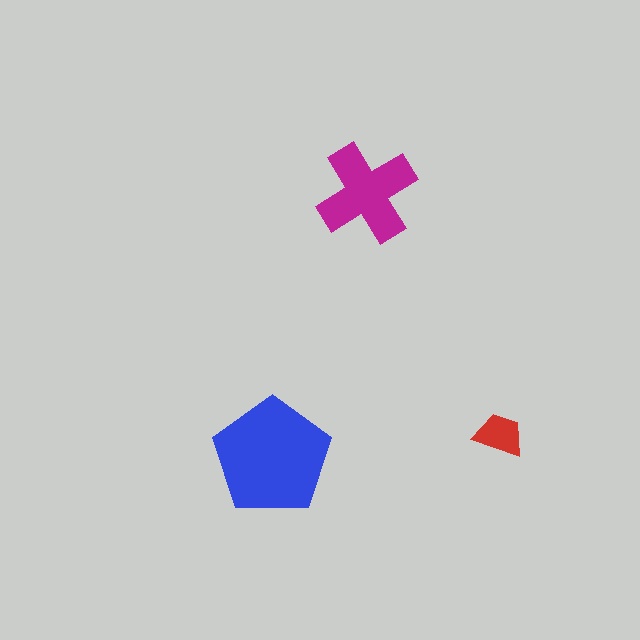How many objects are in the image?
There are 3 objects in the image.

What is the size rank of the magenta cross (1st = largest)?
2nd.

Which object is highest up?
The magenta cross is topmost.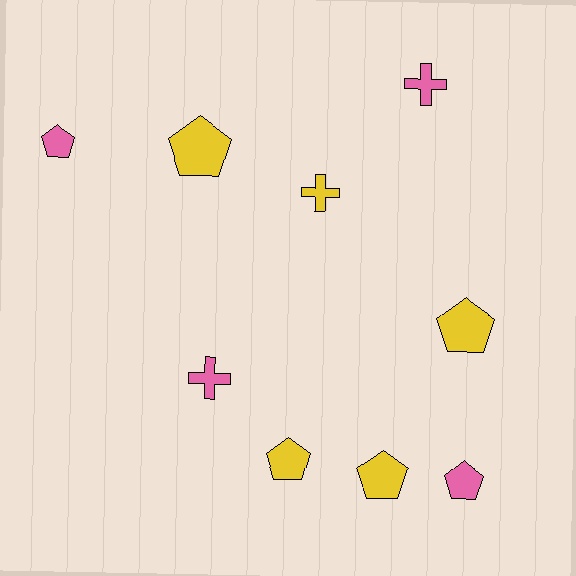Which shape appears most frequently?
Pentagon, with 6 objects.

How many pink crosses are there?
There are 2 pink crosses.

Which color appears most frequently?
Yellow, with 5 objects.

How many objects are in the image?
There are 9 objects.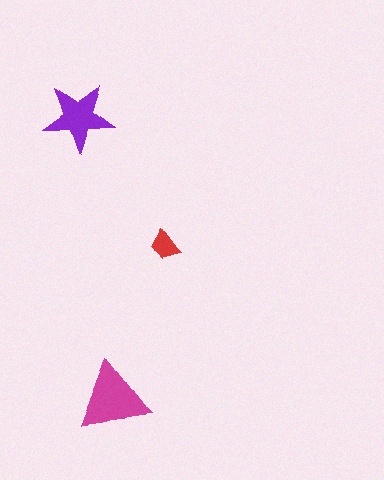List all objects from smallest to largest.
The red trapezoid, the purple star, the magenta triangle.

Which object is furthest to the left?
The purple star is leftmost.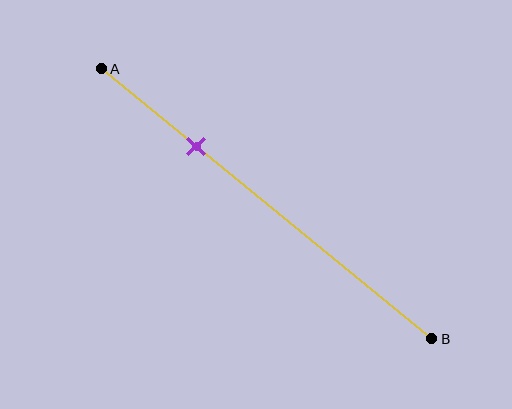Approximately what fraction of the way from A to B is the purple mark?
The purple mark is approximately 30% of the way from A to B.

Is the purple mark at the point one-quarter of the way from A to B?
No, the mark is at about 30% from A, not at the 25% one-quarter point.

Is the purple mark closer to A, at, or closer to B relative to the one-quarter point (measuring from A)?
The purple mark is closer to point B than the one-quarter point of segment AB.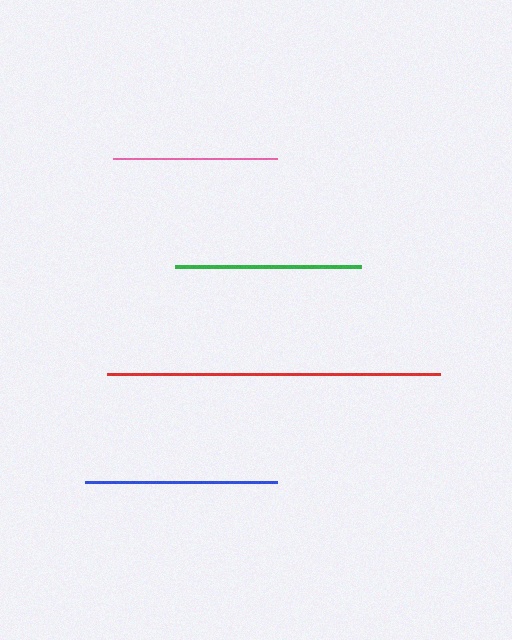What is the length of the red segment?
The red segment is approximately 333 pixels long.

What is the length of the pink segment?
The pink segment is approximately 164 pixels long.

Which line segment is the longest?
The red line is the longest at approximately 333 pixels.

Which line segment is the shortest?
The pink line is the shortest at approximately 164 pixels.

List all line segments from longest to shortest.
From longest to shortest: red, blue, green, pink.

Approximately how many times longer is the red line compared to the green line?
The red line is approximately 1.8 times the length of the green line.